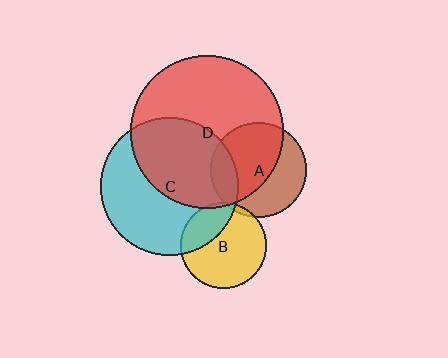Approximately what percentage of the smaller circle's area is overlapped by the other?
Approximately 20%.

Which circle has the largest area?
Circle D (red).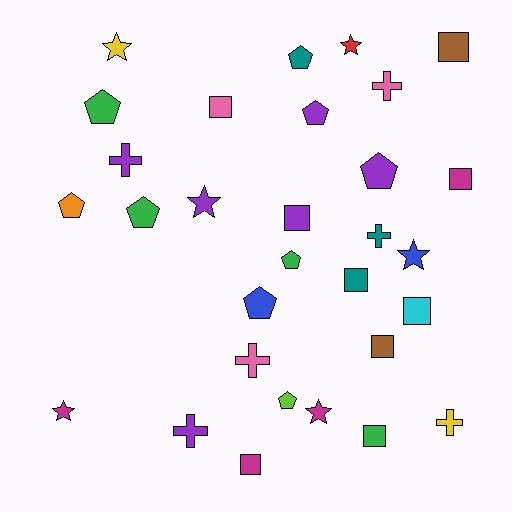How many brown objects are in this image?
There are 2 brown objects.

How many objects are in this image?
There are 30 objects.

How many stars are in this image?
There are 6 stars.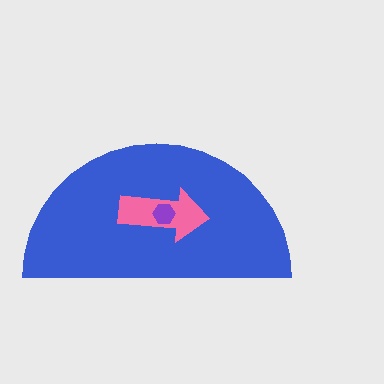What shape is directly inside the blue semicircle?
The pink arrow.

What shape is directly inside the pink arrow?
The purple hexagon.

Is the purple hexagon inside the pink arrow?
Yes.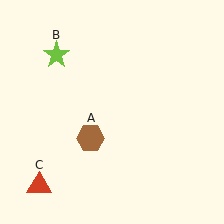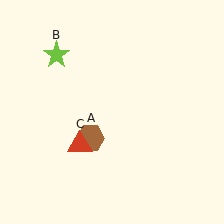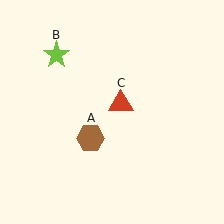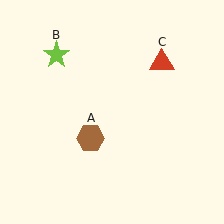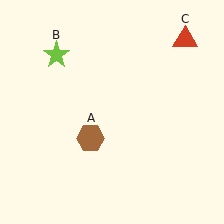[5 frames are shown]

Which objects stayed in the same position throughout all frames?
Brown hexagon (object A) and lime star (object B) remained stationary.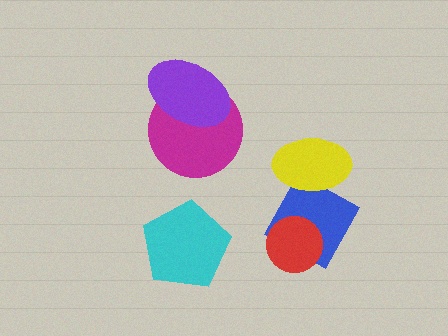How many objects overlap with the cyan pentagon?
0 objects overlap with the cyan pentagon.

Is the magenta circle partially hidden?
Yes, it is partially covered by another shape.